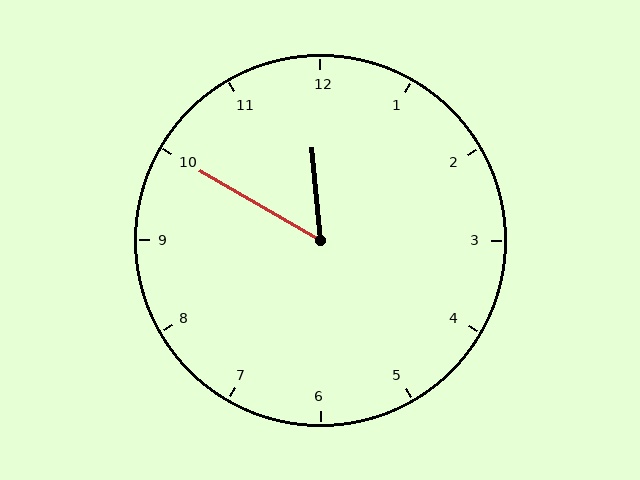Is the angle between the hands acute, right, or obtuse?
It is acute.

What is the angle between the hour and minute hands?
Approximately 55 degrees.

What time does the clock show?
11:50.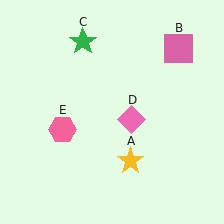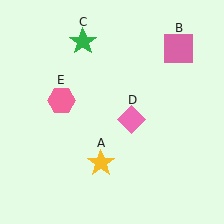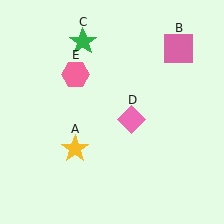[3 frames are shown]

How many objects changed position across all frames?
2 objects changed position: yellow star (object A), pink hexagon (object E).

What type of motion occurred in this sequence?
The yellow star (object A), pink hexagon (object E) rotated clockwise around the center of the scene.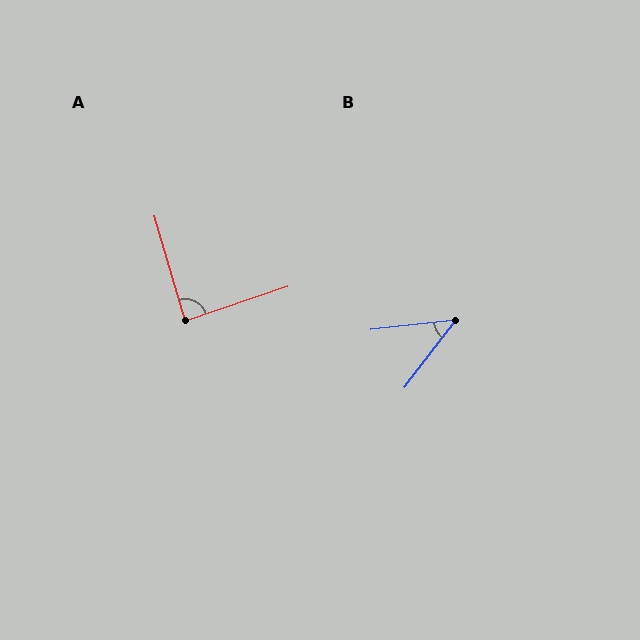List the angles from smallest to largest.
B (47°), A (87°).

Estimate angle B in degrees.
Approximately 47 degrees.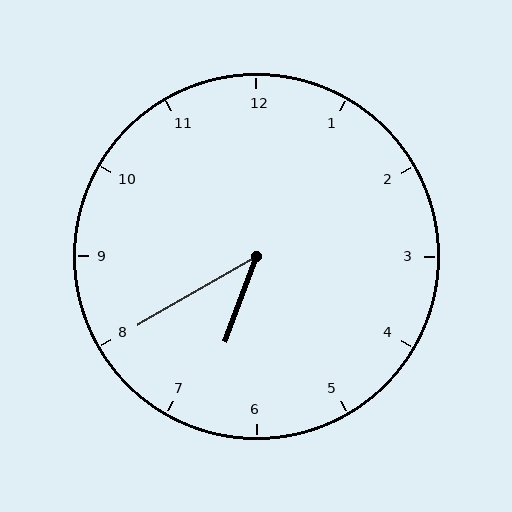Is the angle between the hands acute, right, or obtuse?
It is acute.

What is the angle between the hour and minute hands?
Approximately 40 degrees.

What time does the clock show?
6:40.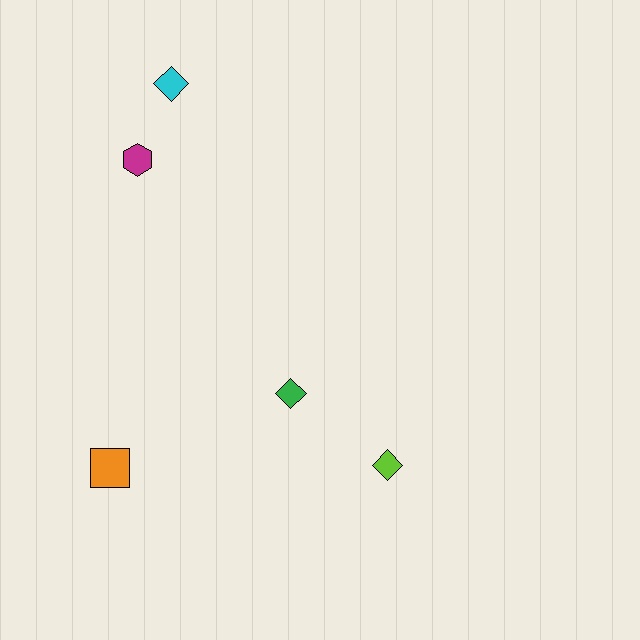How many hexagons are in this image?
There is 1 hexagon.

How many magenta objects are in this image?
There is 1 magenta object.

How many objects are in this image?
There are 5 objects.